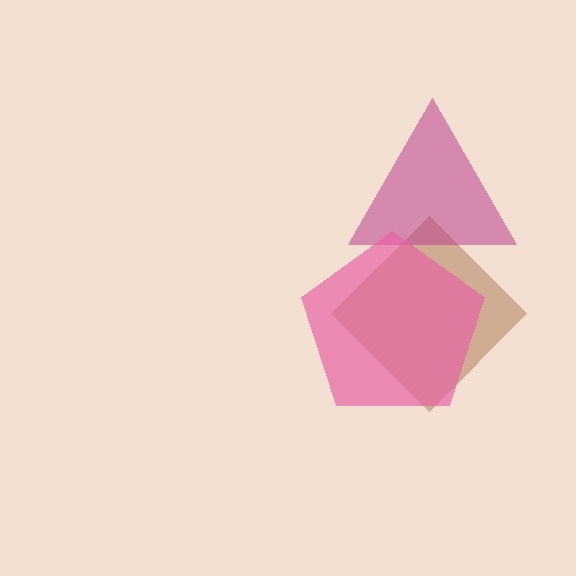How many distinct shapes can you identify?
There are 3 distinct shapes: a brown diamond, a magenta triangle, a pink pentagon.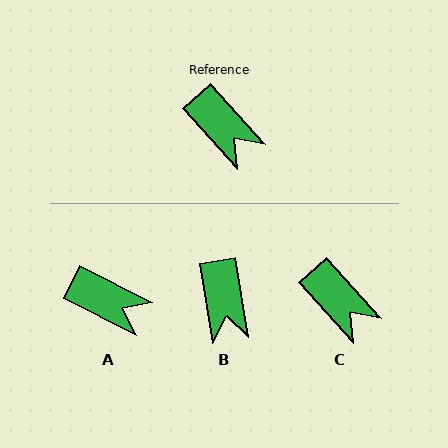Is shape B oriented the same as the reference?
No, it is off by about 33 degrees.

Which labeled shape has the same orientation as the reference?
C.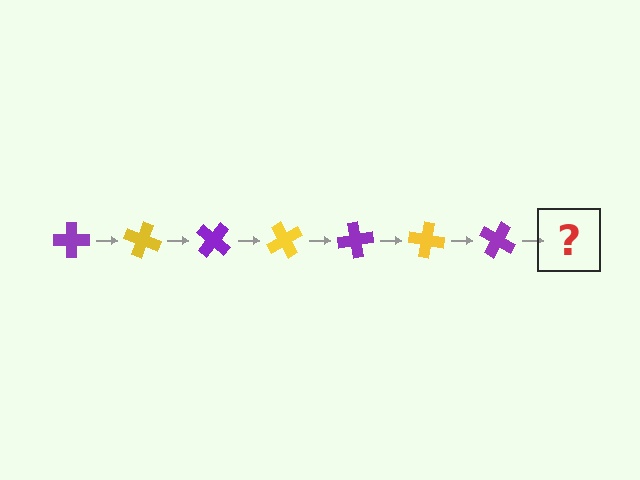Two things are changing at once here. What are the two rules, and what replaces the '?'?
The two rules are that it rotates 20 degrees each step and the color cycles through purple and yellow. The '?' should be a yellow cross, rotated 140 degrees from the start.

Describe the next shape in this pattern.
It should be a yellow cross, rotated 140 degrees from the start.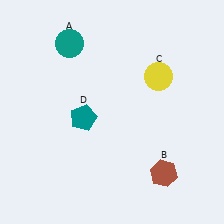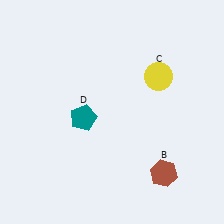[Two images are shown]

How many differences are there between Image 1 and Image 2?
There is 1 difference between the two images.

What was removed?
The teal circle (A) was removed in Image 2.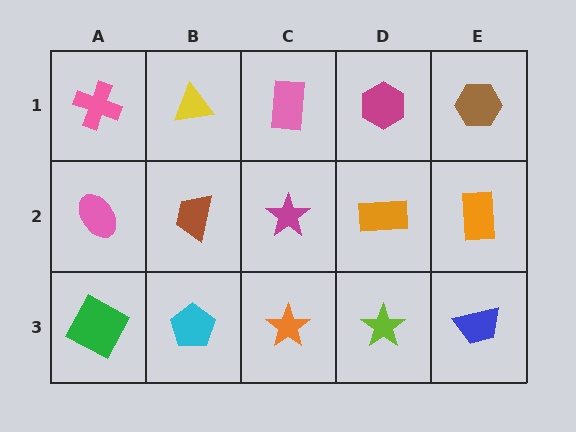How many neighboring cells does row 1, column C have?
3.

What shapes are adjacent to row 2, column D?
A magenta hexagon (row 1, column D), a lime star (row 3, column D), a magenta star (row 2, column C), an orange rectangle (row 2, column E).